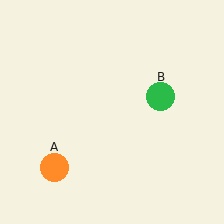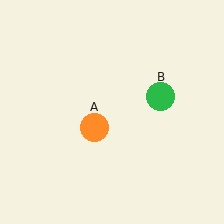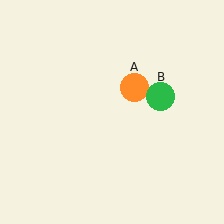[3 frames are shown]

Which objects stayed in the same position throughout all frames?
Green circle (object B) remained stationary.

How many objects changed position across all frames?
1 object changed position: orange circle (object A).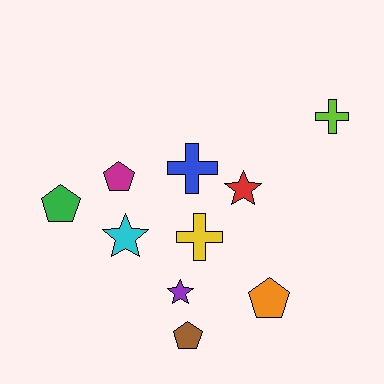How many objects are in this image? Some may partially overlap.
There are 10 objects.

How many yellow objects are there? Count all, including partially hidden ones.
There is 1 yellow object.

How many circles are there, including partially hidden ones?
There are no circles.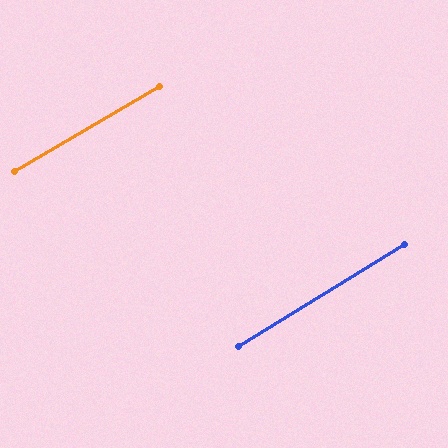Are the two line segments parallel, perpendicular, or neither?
Parallel — their directions differ by only 1.5°.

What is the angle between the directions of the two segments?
Approximately 1 degree.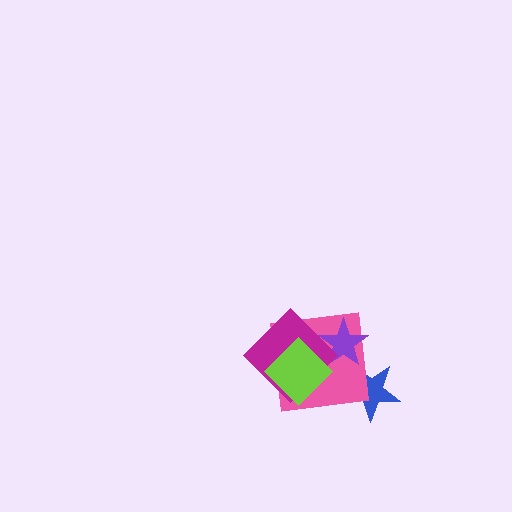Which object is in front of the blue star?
The pink square is in front of the blue star.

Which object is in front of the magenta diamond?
The lime diamond is in front of the magenta diamond.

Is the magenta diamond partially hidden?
Yes, it is partially covered by another shape.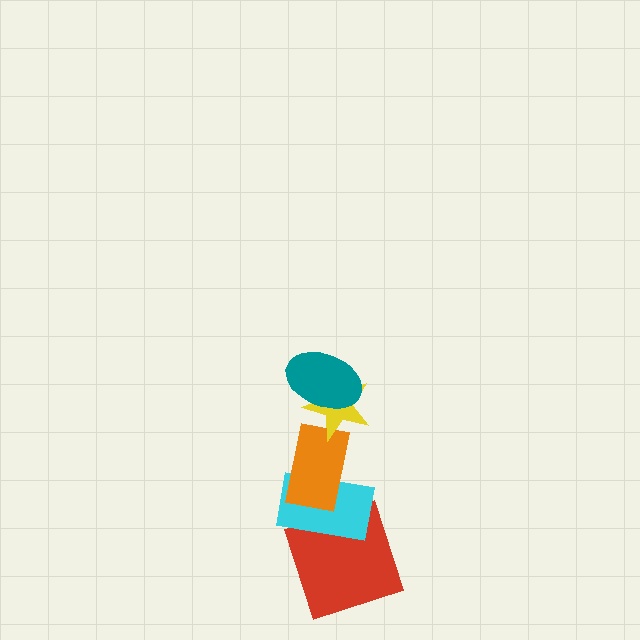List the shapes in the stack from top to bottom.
From top to bottom: the teal ellipse, the yellow star, the orange rectangle, the cyan rectangle, the red square.